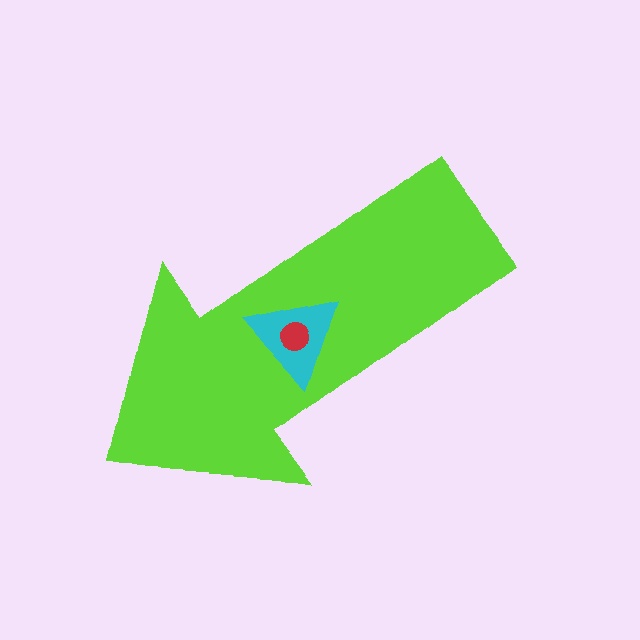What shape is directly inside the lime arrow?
The cyan triangle.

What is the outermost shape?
The lime arrow.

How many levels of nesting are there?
3.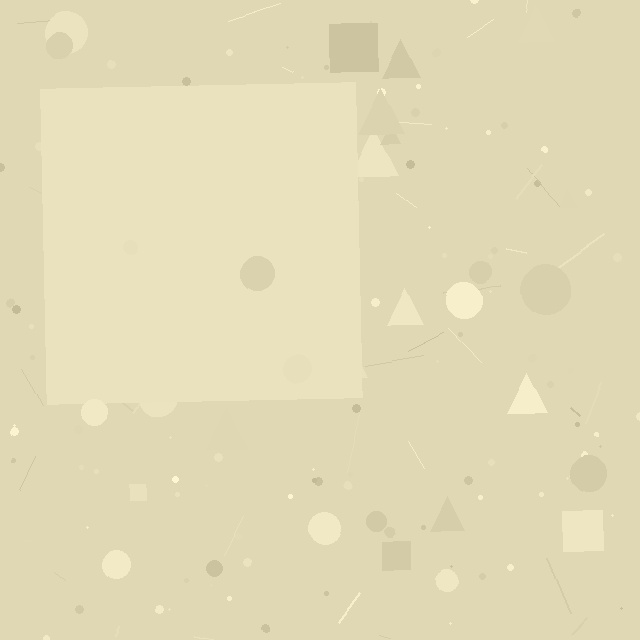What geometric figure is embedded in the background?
A square is embedded in the background.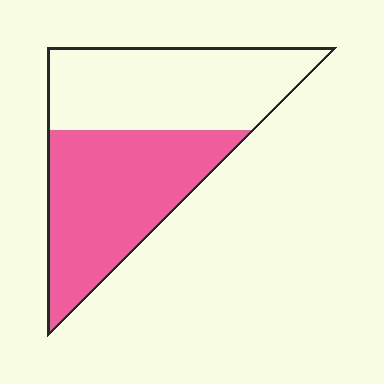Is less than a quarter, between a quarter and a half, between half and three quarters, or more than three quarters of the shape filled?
Between half and three quarters.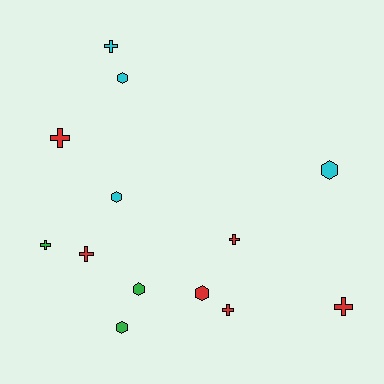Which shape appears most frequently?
Cross, with 7 objects.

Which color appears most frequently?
Red, with 6 objects.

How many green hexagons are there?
There are 2 green hexagons.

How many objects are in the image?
There are 13 objects.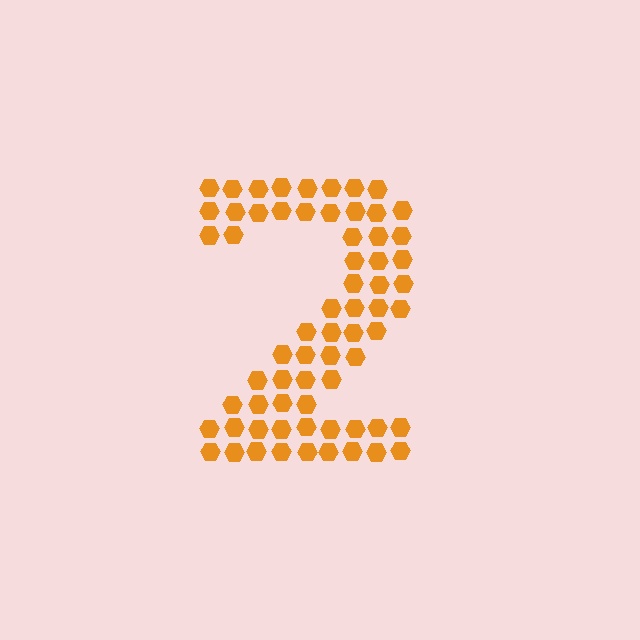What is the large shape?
The large shape is the digit 2.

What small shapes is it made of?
It is made of small hexagons.